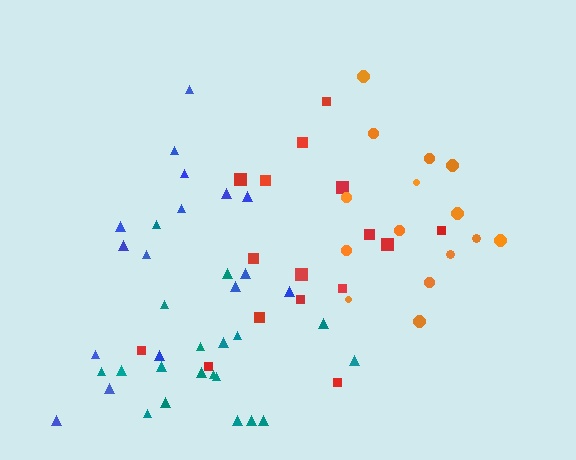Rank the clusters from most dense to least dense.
orange, teal, red, blue.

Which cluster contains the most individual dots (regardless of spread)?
Teal (19).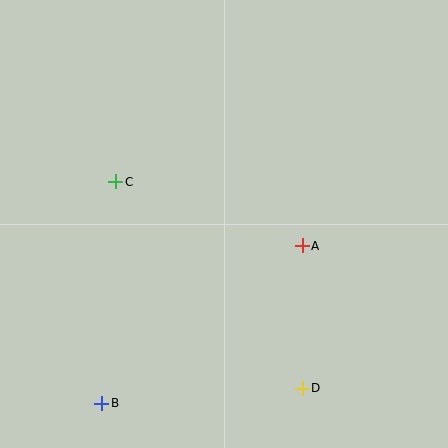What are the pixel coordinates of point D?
Point D is at (302, 388).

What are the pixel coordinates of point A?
Point A is at (302, 246).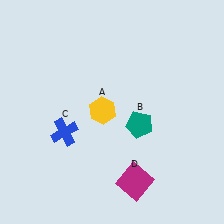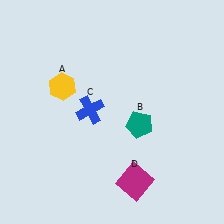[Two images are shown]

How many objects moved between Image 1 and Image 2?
2 objects moved between the two images.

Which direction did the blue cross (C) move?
The blue cross (C) moved right.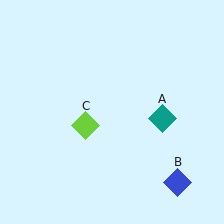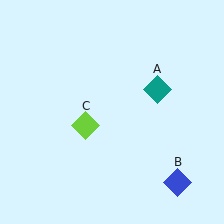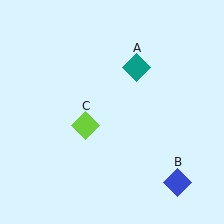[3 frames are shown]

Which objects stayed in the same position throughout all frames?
Blue diamond (object B) and lime diamond (object C) remained stationary.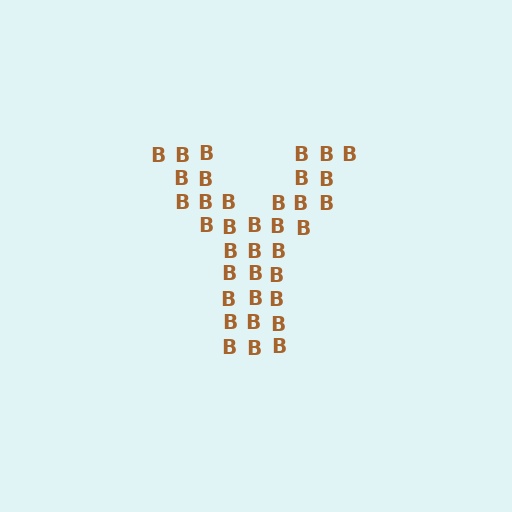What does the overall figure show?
The overall figure shows the letter Y.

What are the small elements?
The small elements are letter B's.